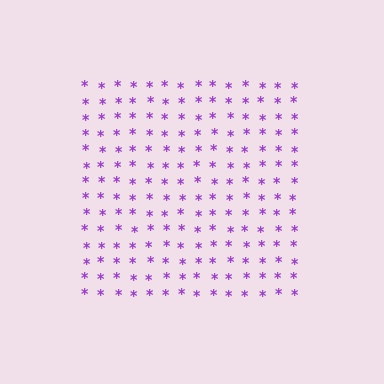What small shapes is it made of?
It is made of small asterisks.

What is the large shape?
The large shape is a square.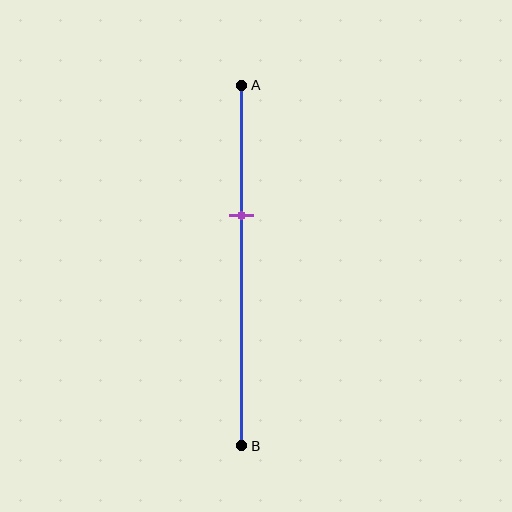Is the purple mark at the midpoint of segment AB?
No, the mark is at about 35% from A, not at the 50% midpoint.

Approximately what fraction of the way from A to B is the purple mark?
The purple mark is approximately 35% of the way from A to B.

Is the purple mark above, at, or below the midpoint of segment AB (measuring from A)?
The purple mark is above the midpoint of segment AB.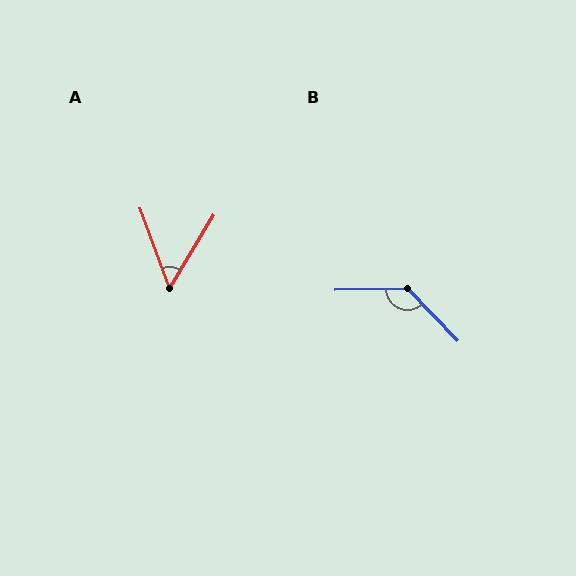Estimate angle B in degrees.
Approximately 133 degrees.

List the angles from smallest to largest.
A (52°), B (133°).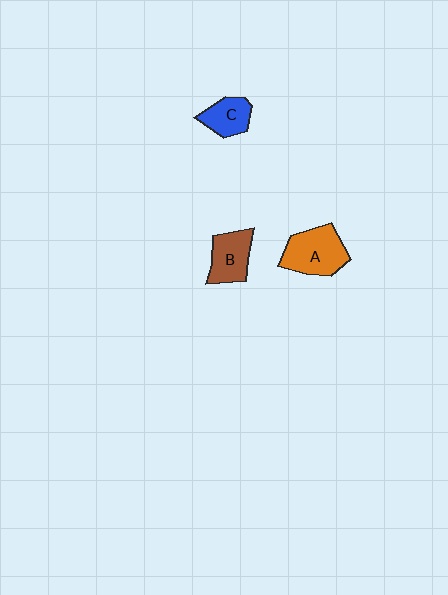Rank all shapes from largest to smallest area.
From largest to smallest: A (orange), B (brown), C (blue).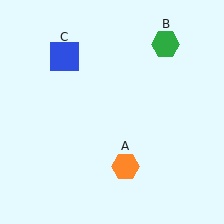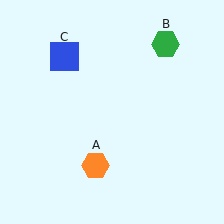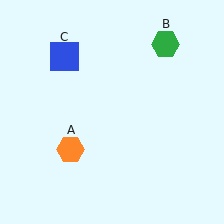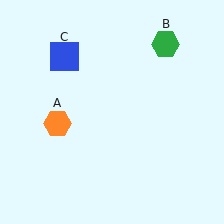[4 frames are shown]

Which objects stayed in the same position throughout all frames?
Green hexagon (object B) and blue square (object C) remained stationary.